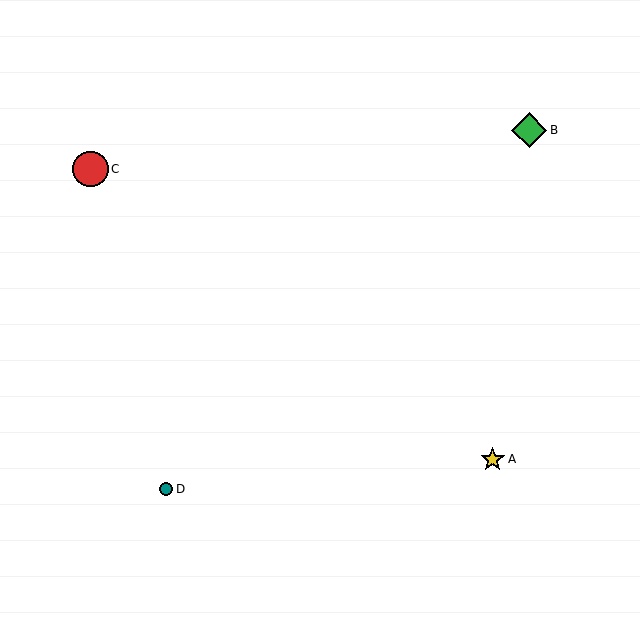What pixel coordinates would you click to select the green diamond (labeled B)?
Click at (529, 130) to select the green diamond B.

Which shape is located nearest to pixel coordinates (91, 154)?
The red circle (labeled C) at (91, 169) is nearest to that location.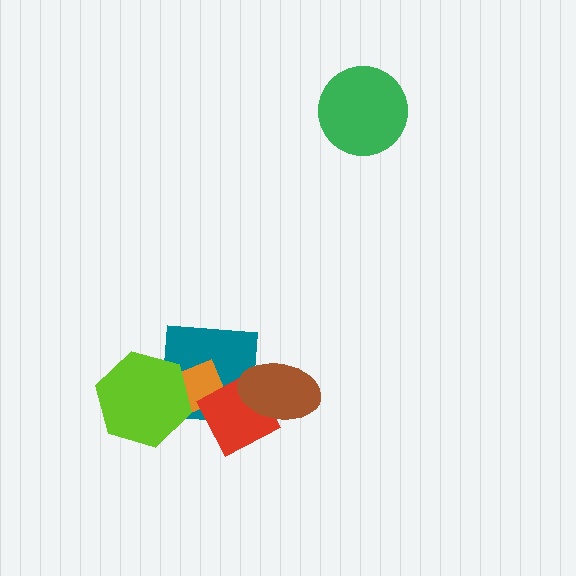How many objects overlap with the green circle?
0 objects overlap with the green circle.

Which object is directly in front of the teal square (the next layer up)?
The orange diamond is directly in front of the teal square.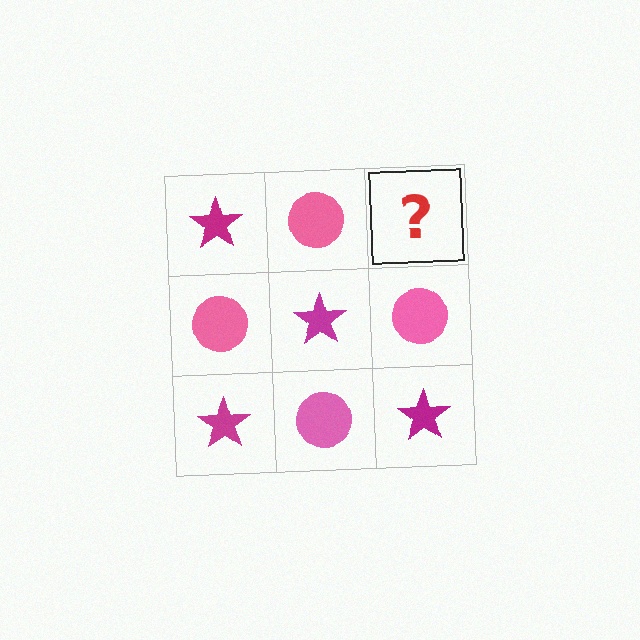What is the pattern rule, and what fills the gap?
The rule is that it alternates magenta star and pink circle in a checkerboard pattern. The gap should be filled with a magenta star.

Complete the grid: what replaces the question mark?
The question mark should be replaced with a magenta star.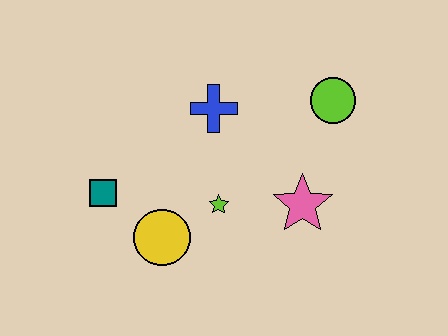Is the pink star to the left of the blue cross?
No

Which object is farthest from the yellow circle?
The lime circle is farthest from the yellow circle.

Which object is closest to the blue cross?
The lime star is closest to the blue cross.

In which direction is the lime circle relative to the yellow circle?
The lime circle is to the right of the yellow circle.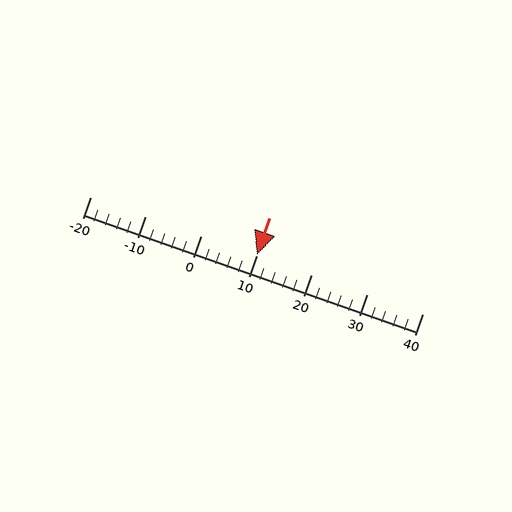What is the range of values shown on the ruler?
The ruler shows values from -20 to 40.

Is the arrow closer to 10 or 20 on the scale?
The arrow is closer to 10.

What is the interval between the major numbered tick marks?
The major tick marks are spaced 10 units apart.